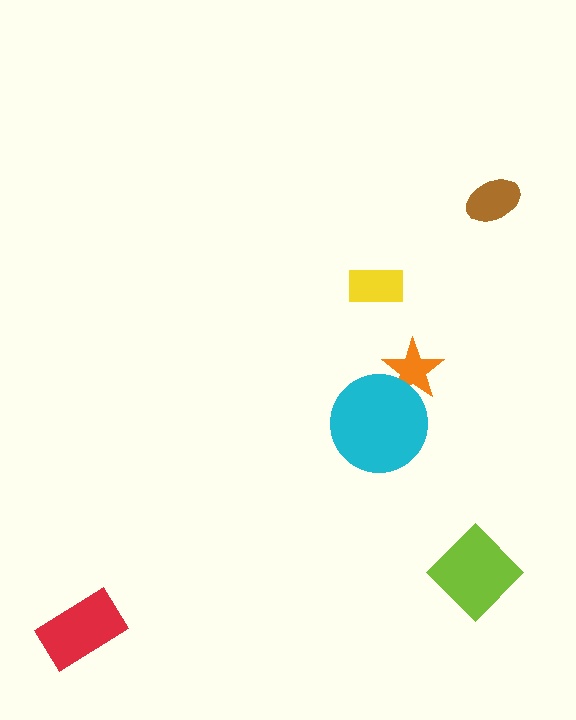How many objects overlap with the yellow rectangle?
0 objects overlap with the yellow rectangle.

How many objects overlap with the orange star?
1 object overlaps with the orange star.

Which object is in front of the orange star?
The cyan circle is in front of the orange star.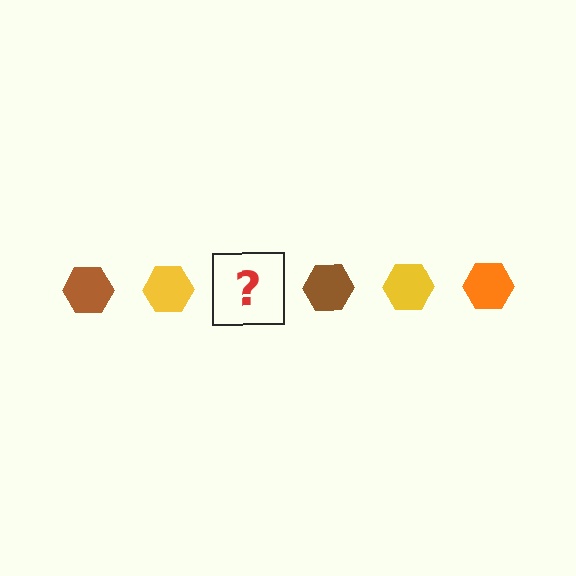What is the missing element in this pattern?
The missing element is an orange hexagon.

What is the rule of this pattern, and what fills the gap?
The rule is that the pattern cycles through brown, yellow, orange hexagons. The gap should be filled with an orange hexagon.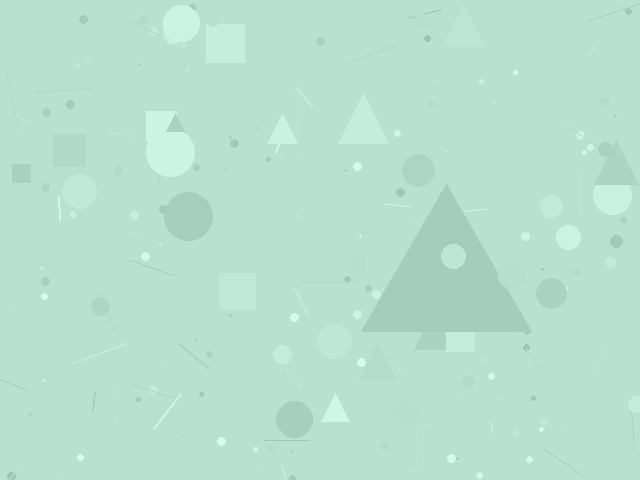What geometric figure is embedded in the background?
A triangle is embedded in the background.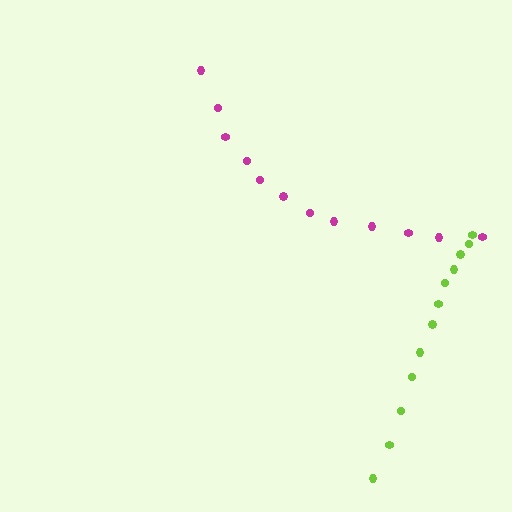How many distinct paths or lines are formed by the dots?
There are 2 distinct paths.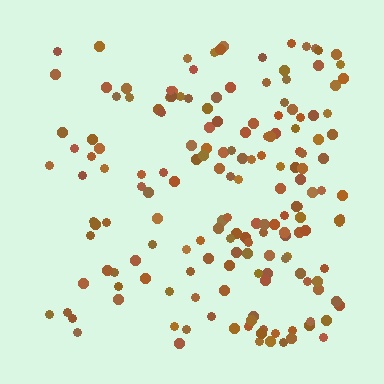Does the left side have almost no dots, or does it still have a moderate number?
Still a moderate number, just noticeably fewer than the right.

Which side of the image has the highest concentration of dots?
The right.